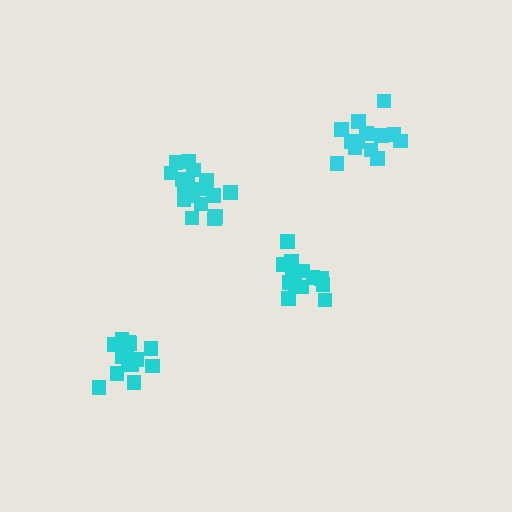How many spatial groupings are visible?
There are 4 spatial groupings.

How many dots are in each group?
Group 1: 19 dots, Group 2: 14 dots, Group 3: 15 dots, Group 4: 13 dots (61 total).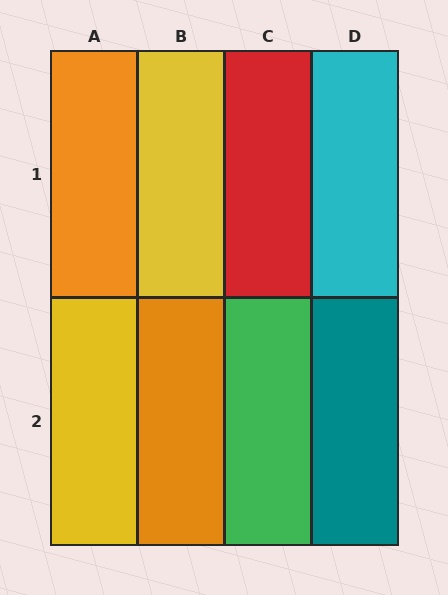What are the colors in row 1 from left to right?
Orange, yellow, red, cyan.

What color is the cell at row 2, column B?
Orange.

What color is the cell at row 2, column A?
Yellow.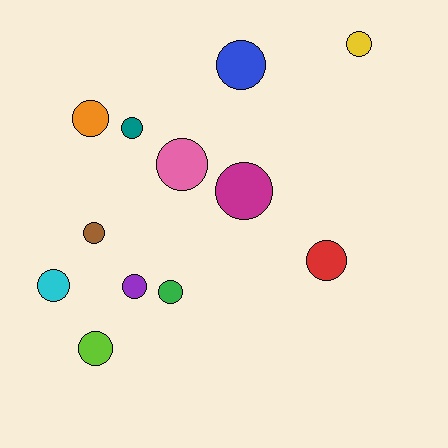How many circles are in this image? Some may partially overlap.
There are 12 circles.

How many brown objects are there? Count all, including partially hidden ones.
There is 1 brown object.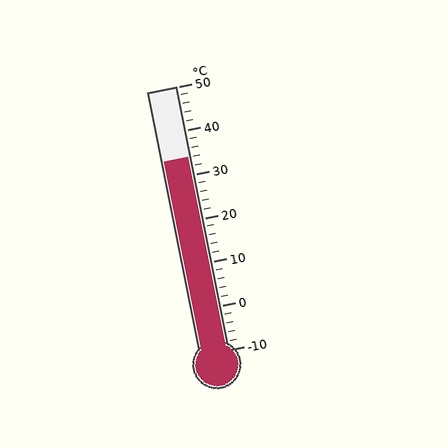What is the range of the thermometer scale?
The thermometer scale ranges from -10°C to 50°C.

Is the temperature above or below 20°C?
The temperature is above 20°C.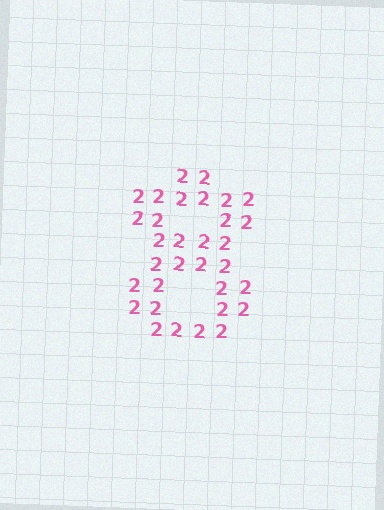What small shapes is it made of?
It is made of small digit 2's.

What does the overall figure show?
The overall figure shows the digit 8.